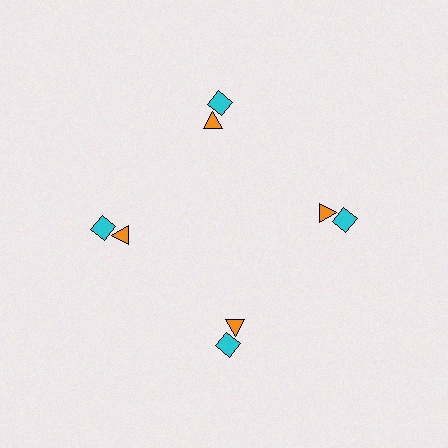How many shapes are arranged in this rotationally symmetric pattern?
There are 8 shapes, arranged in 4 groups of 2.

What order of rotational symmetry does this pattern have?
This pattern has 4-fold rotational symmetry.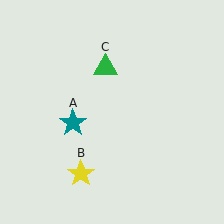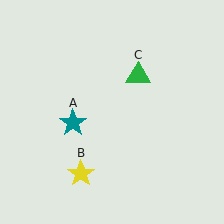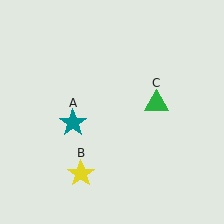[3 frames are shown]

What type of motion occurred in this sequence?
The green triangle (object C) rotated clockwise around the center of the scene.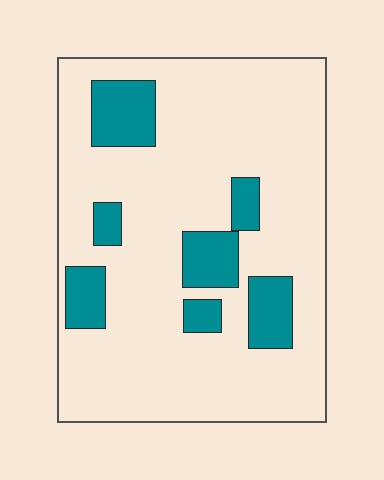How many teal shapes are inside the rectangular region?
7.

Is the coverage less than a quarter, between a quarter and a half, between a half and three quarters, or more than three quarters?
Less than a quarter.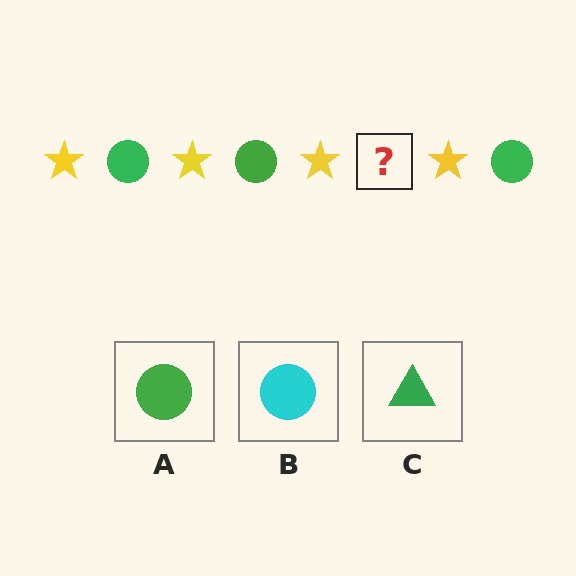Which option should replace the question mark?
Option A.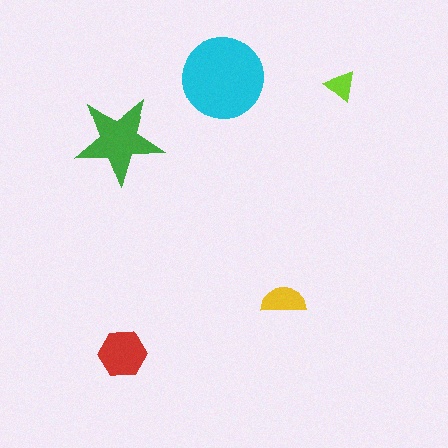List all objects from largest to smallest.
The cyan circle, the green star, the red hexagon, the yellow semicircle, the lime triangle.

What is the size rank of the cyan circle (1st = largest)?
1st.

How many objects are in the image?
There are 5 objects in the image.